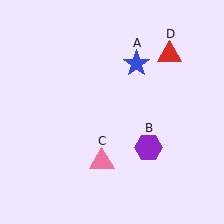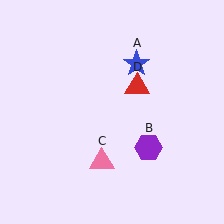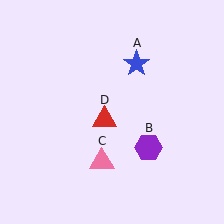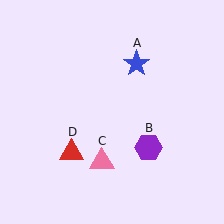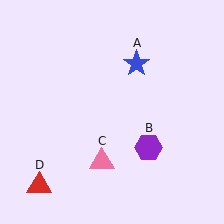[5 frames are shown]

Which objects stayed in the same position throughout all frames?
Blue star (object A) and purple hexagon (object B) and pink triangle (object C) remained stationary.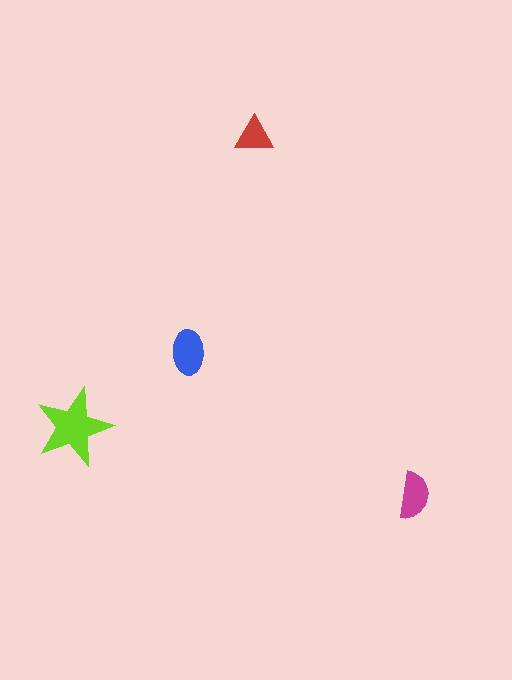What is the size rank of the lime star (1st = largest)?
1st.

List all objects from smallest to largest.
The red triangle, the magenta semicircle, the blue ellipse, the lime star.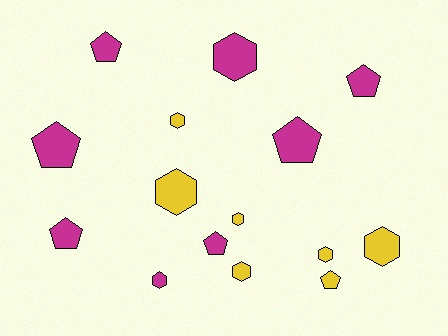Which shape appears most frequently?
Hexagon, with 8 objects.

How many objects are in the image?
There are 15 objects.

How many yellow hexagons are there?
There are 6 yellow hexagons.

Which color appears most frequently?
Magenta, with 8 objects.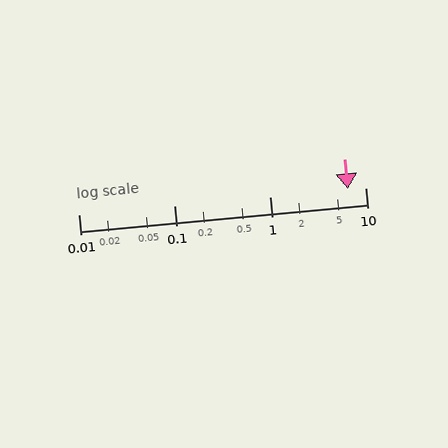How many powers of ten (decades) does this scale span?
The scale spans 3 decades, from 0.01 to 10.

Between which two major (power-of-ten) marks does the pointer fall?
The pointer is between 1 and 10.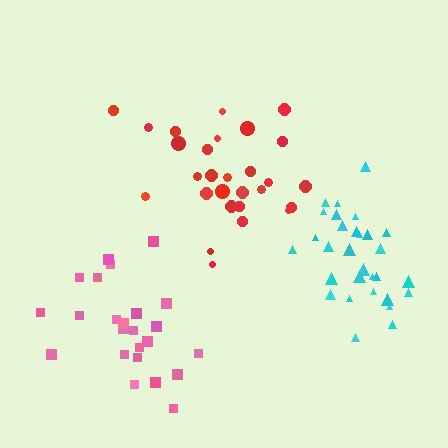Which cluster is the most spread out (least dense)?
Red.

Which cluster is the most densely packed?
Cyan.